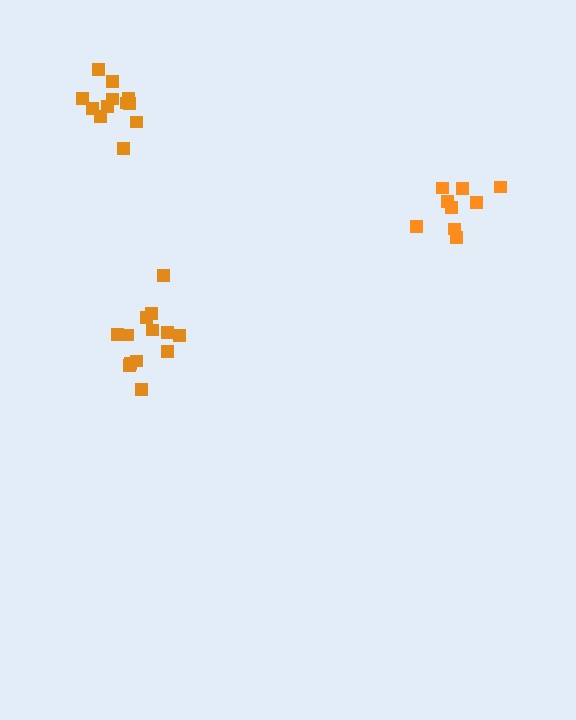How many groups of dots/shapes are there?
There are 3 groups.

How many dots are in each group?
Group 1: 13 dots, Group 2: 9 dots, Group 3: 12 dots (34 total).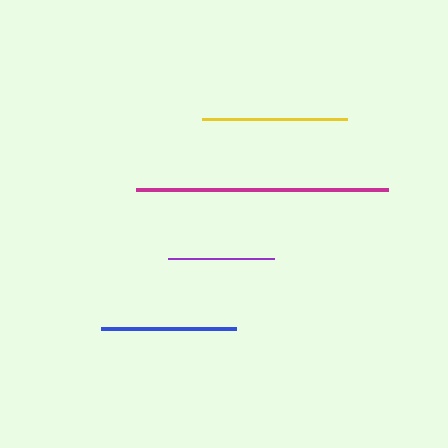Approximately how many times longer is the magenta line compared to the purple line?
The magenta line is approximately 2.4 times the length of the purple line.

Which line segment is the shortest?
The purple line is the shortest at approximately 106 pixels.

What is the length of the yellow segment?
The yellow segment is approximately 146 pixels long.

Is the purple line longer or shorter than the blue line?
The blue line is longer than the purple line.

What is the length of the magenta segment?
The magenta segment is approximately 252 pixels long.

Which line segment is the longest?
The magenta line is the longest at approximately 252 pixels.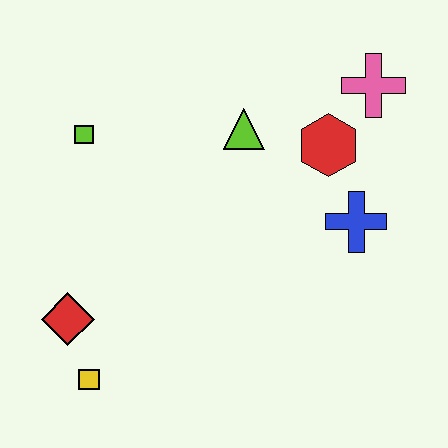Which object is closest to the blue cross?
The red hexagon is closest to the blue cross.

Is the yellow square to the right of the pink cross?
No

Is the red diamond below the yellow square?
No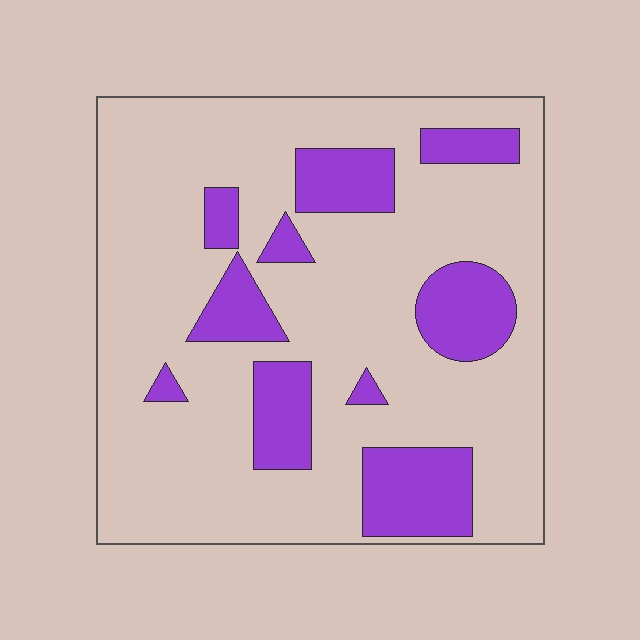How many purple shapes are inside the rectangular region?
10.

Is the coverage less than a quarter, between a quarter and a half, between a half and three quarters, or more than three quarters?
Less than a quarter.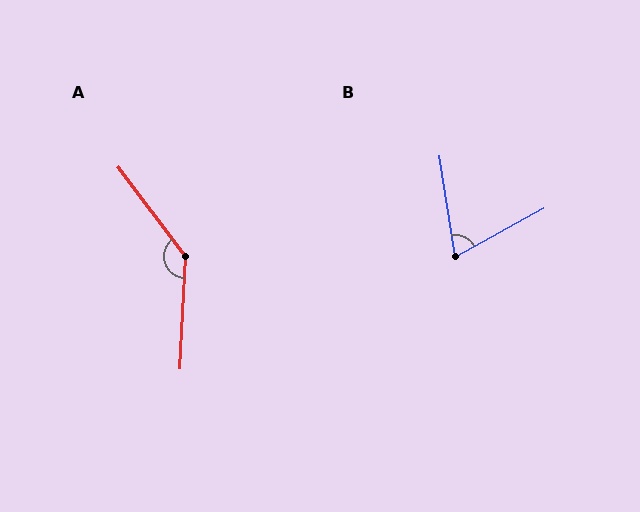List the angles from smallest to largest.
B (70°), A (140°).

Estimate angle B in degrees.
Approximately 70 degrees.